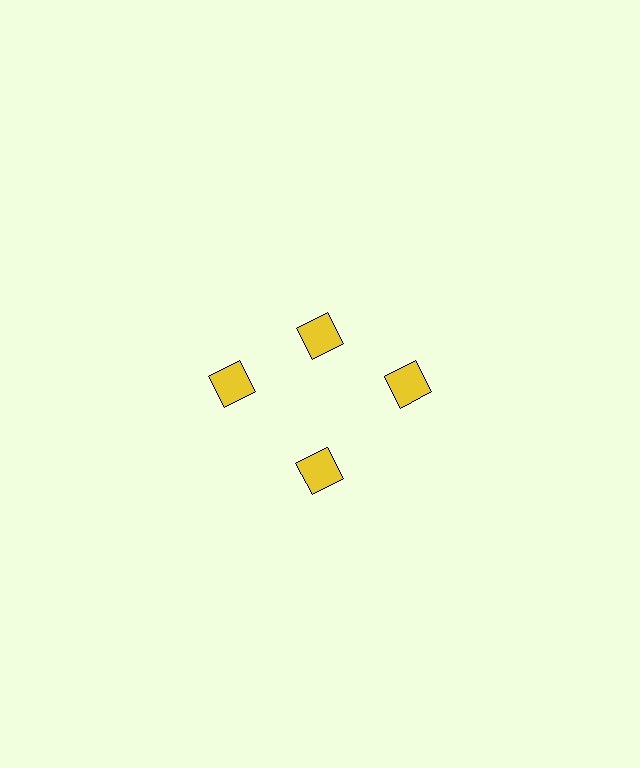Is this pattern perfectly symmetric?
No. The 4 yellow squares are arranged in a ring, but one element near the 12 o'clock position is pulled inward toward the center, breaking the 4-fold rotational symmetry.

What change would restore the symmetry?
The symmetry would be restored by moving it outward, back onto the ring so that all 4 squares sit at equal angles and equal distance from the center.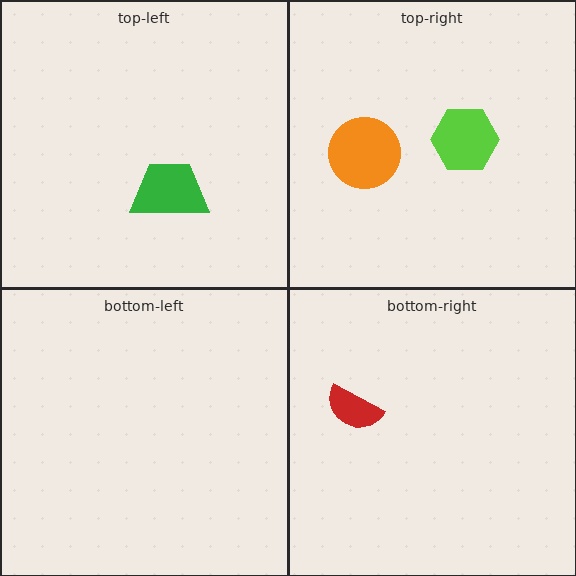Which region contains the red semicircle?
The bottom-right region.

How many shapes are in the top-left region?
1.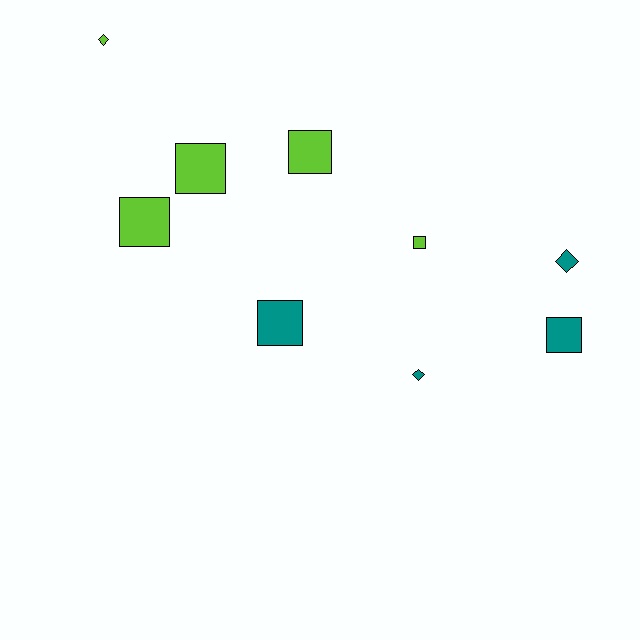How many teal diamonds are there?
There are 2 teal diamonds.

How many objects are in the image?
There are 9 objects.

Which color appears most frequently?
Lime, with 5 objects.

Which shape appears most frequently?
Square, with 6 objects.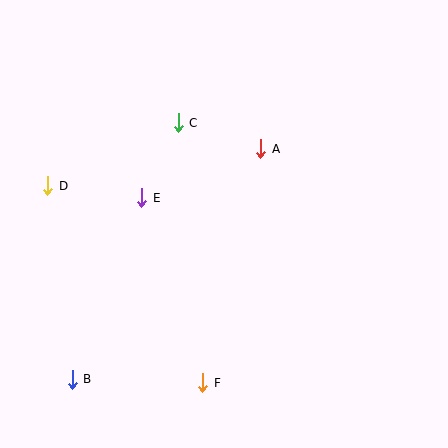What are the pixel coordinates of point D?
Point D is at (48, 186).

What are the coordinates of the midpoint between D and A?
The midpoint between D and A is at (154, 167).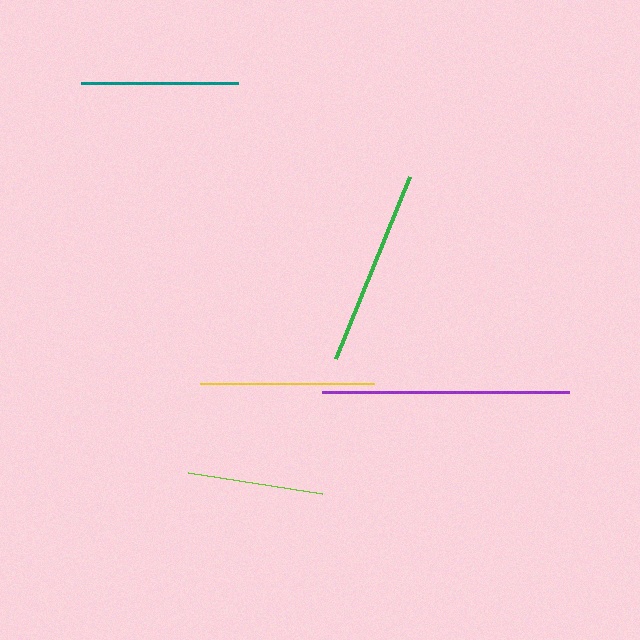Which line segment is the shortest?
The lime line is the shortest at approximately 135 pixels.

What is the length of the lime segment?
The lime segment is approximately 135 pixels long.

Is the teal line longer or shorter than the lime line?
The teal line is longer than the lime line.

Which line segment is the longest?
The purple line is the longest at approximately 247 pixels.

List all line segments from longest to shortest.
From longest to shortest: purple, green, yellow, teal, lime.